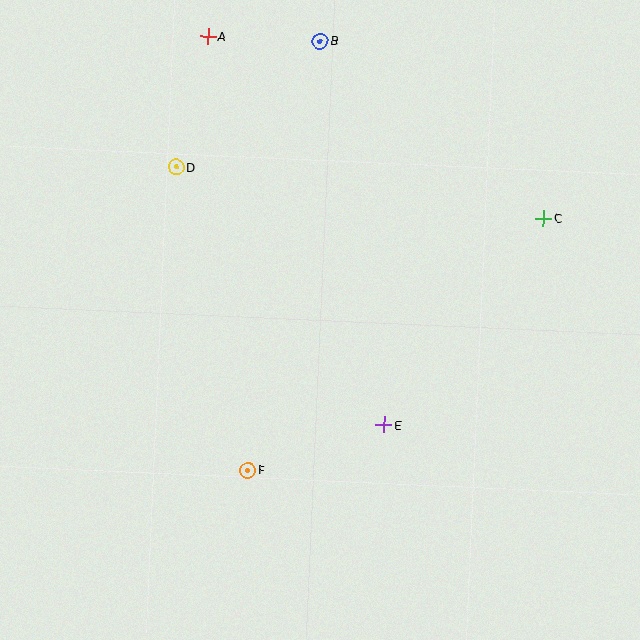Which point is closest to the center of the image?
Point E at (384, 425) is closest to the center.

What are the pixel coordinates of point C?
Point C is at (543, 218).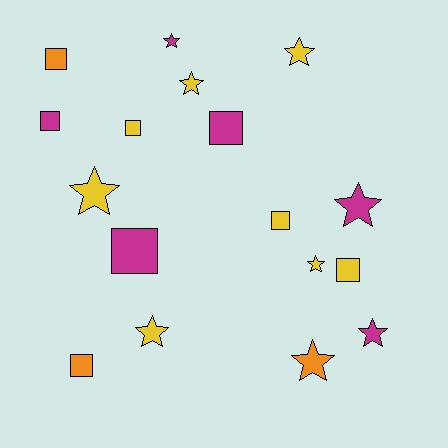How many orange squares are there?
There are 2 orange squares.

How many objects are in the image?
There are 17 objects.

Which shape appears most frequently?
Star, with 9 objects.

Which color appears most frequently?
Yellow, with 8 objects.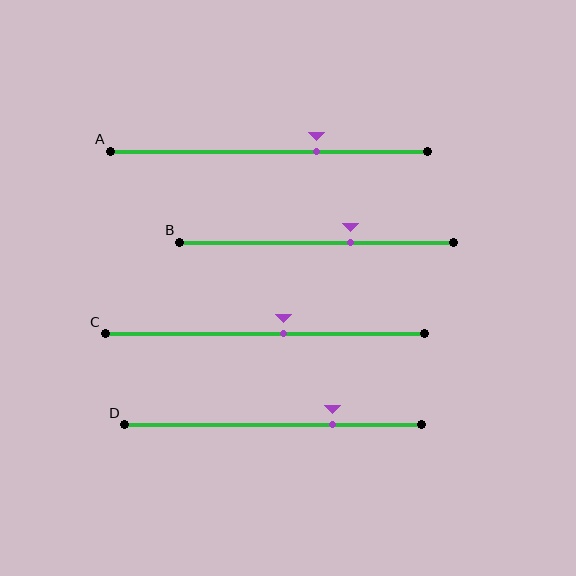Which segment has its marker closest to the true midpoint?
Segment C has its marker closest to the true midpoint.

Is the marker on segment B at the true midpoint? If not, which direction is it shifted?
No, the marker on segment B is shifted to the right by about 12% of the segment length.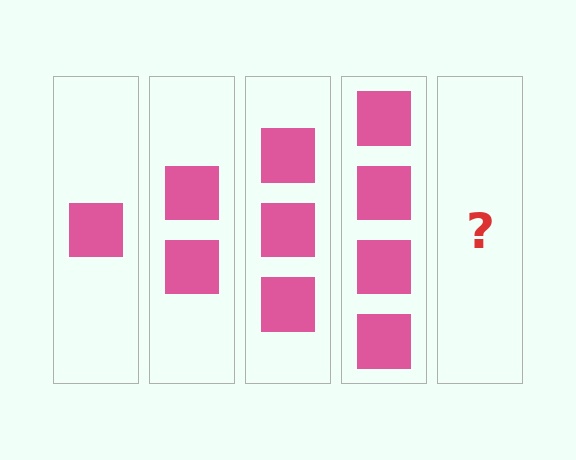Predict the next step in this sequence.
The next step is 5 squares.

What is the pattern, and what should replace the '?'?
The pattern is that each step adds one more square. The '?' should be 5 squares.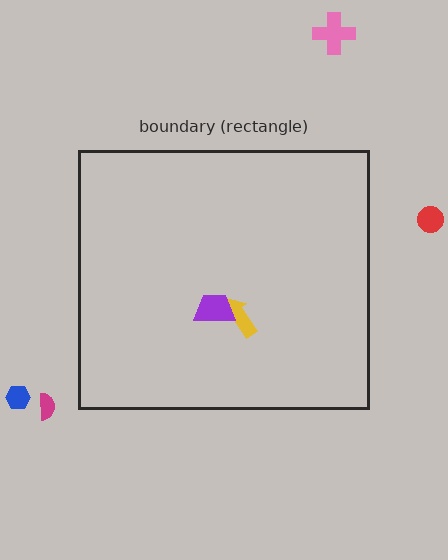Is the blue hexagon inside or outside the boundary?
Outside.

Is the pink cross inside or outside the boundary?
Outside.